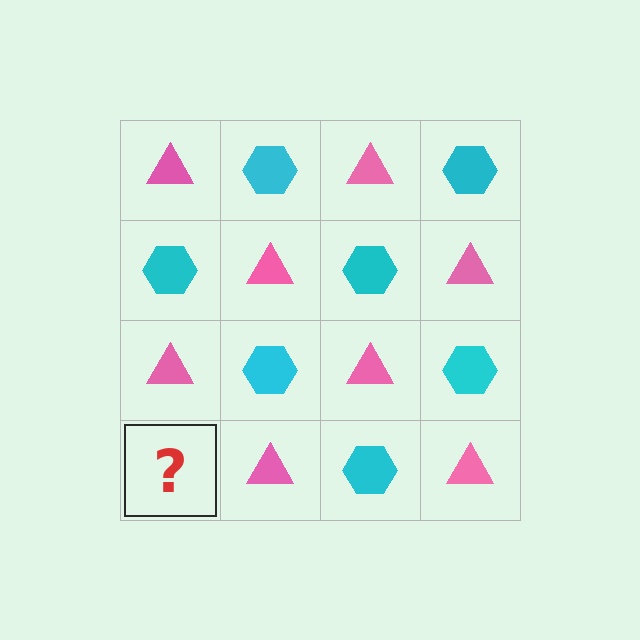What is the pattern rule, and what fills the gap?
The rule is that it alternates pink triangle and cyan hexagon in a checkerboard pattern. The gap should be filled with a cyan hexagon.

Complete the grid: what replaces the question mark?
The question mark should be replaced with a cyan hexagon.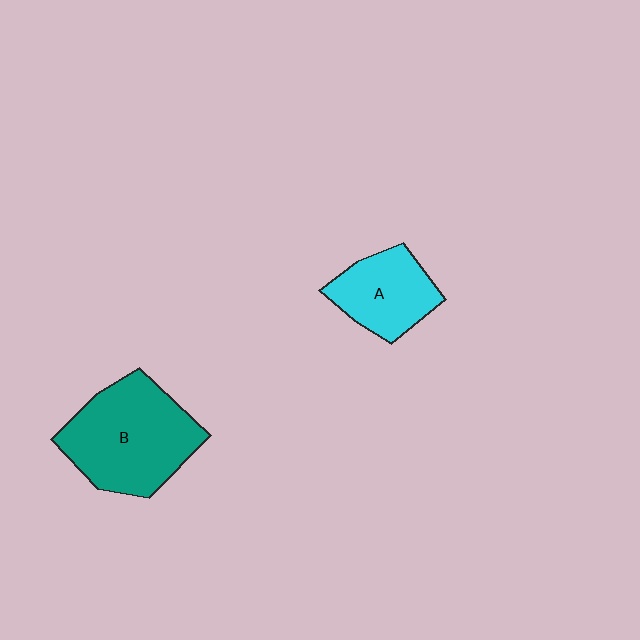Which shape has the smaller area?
Shape A (cyan).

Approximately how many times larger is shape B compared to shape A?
Approximately 1.7 times.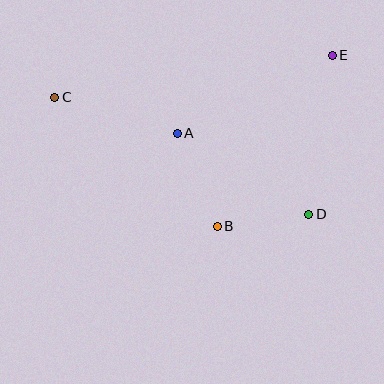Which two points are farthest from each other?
Points C and E are farthest from each other.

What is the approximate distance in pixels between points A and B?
The distance between A and B is approximately 101 pixels.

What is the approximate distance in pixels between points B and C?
The distance between B and C is approximately 207 pixels.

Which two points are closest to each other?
Points B and D are closest to each other.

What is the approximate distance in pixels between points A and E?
The distance between A and E is approximately 174 pixels.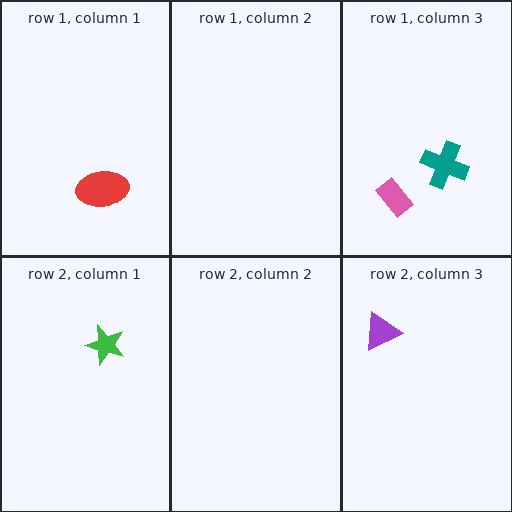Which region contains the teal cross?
The row 1, column 3 region.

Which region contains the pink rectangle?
The row 1, column 3 region.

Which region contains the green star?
The row 2, column 1 region.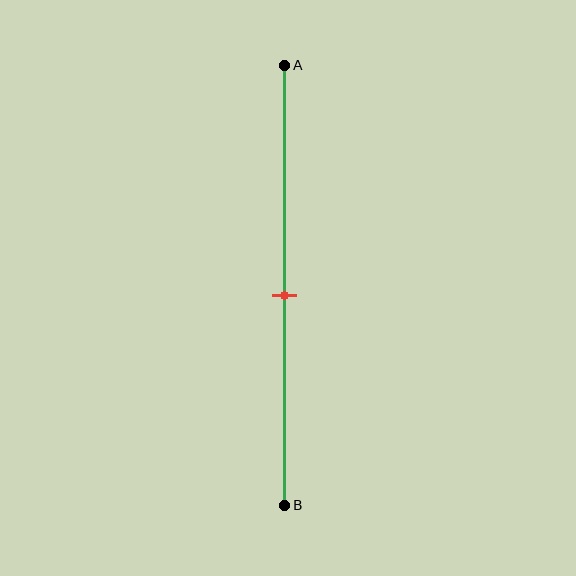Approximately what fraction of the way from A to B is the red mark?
The red mark is approximately 50% of the way from A to B.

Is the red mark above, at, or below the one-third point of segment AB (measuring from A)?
The red mark is below the one-third point of segment AB.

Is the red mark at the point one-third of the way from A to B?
No, the mark is at about 50% from A, not at the 33% one-third point.